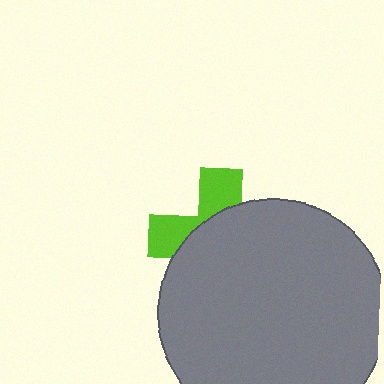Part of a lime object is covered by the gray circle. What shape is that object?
It is a cross.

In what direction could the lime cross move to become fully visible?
The lime cross could move up. That would shift it out from behind the gray circle entirely.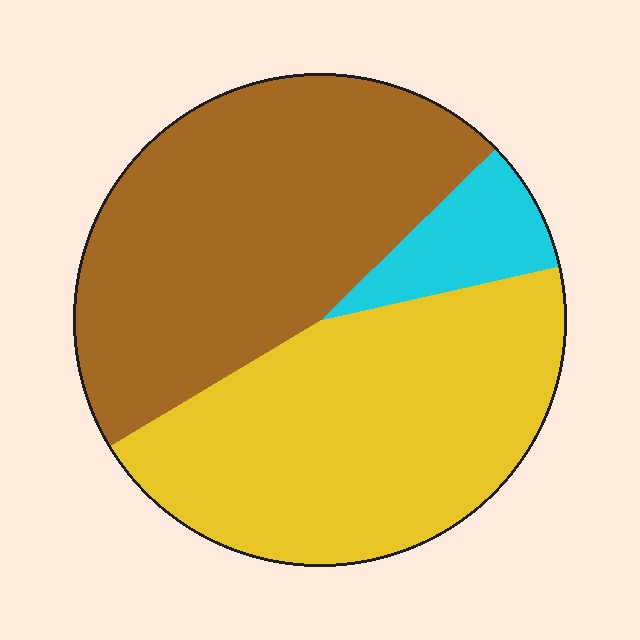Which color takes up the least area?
Cyan, at roughly 10%.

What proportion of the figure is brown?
Brown takes up between a third and a half of the figure.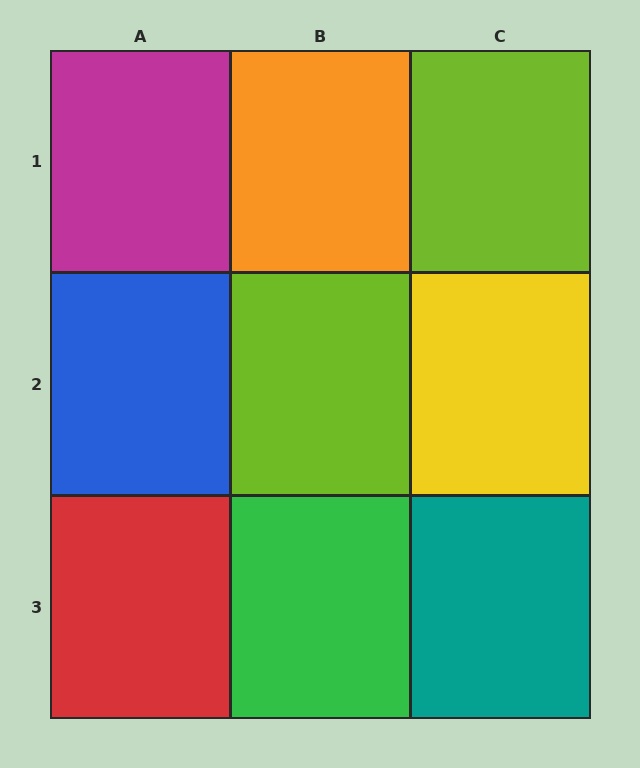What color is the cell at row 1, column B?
Orange.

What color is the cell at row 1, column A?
Magenta.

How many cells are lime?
2 cells are lime.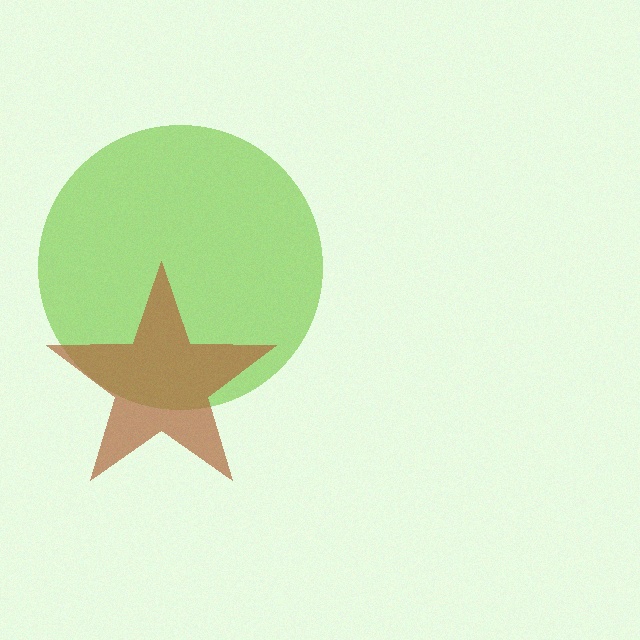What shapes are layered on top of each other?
The layered shapes are: a lime circle, a brown star.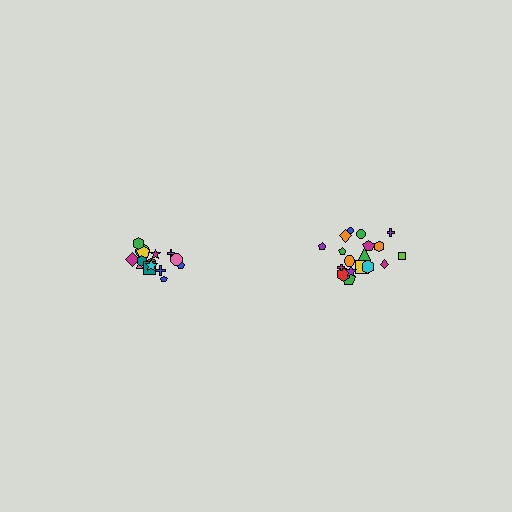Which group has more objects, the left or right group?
The right group.